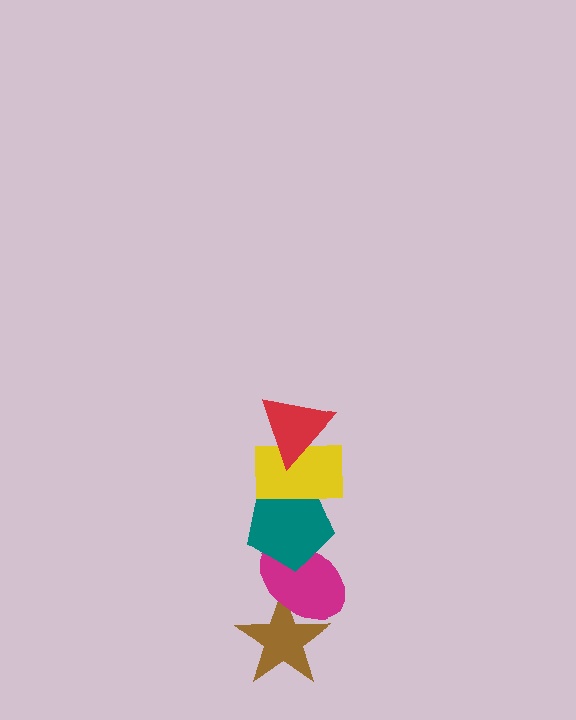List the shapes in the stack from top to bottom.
From top to bottom: the red triangle, the yellow rectangle, the teal pentagon, the magenta ellipse, the brown star.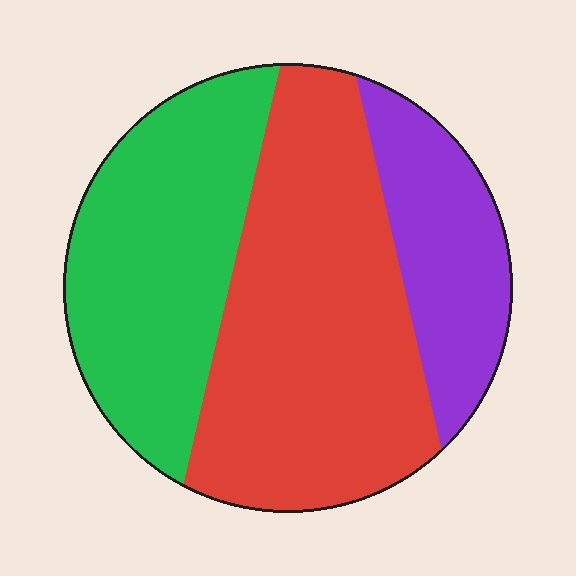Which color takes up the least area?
Purple, at roughly 20%.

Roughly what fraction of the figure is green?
Green takes up between a quarter and a half of the figure.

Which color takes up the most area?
Red, at roughly 45%.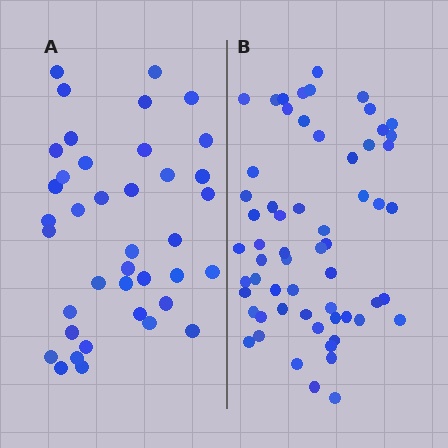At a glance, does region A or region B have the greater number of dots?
Region B (the right region) has more dots.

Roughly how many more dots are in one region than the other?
Region B has approximately 20 more dots than region A.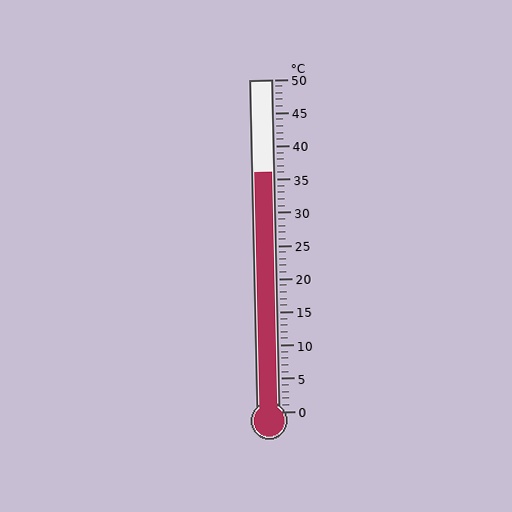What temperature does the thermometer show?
The thermometer shows approximately 36°C.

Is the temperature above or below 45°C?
The temperature is below 45°C.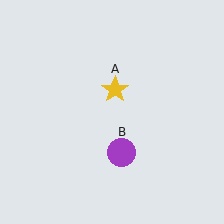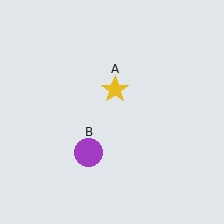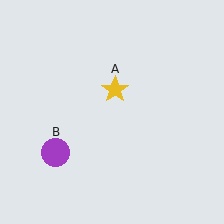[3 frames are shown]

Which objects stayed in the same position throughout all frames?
Yellow star (object A) remained stationary.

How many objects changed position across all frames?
1 object changed position: purple circle (object B).